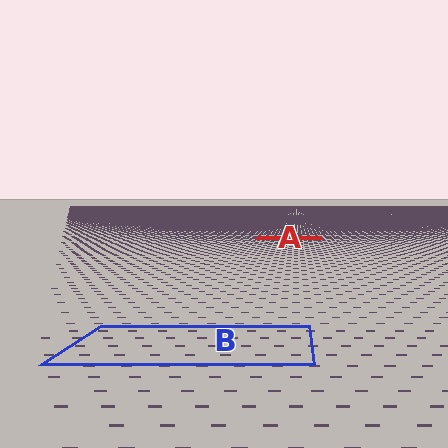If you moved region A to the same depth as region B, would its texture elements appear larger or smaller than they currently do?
They would appear larger. At a closer depth, the same texture elements are projected at a bigger on-screen size.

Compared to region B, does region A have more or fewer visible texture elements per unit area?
Region A has more texture elements per unit area — they are packed more densely because it is farther away.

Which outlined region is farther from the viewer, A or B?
Region A is farther from the viewer — the texture elements inside it appear smaller and more densely packed.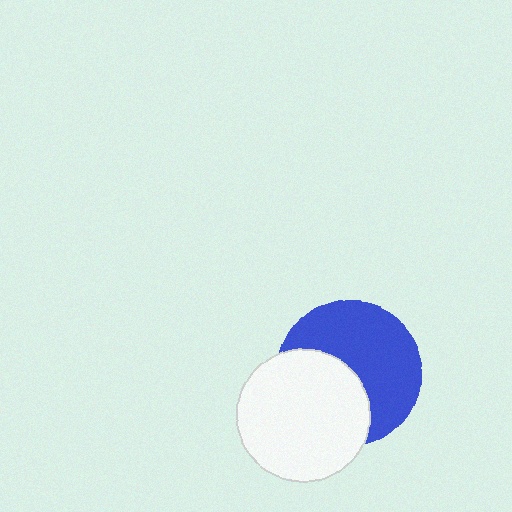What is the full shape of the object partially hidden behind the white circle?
The partially hidden object is a blue circle.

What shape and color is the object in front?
The object in front is a white circle.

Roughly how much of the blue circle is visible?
About half of it is visible (roughly 58%).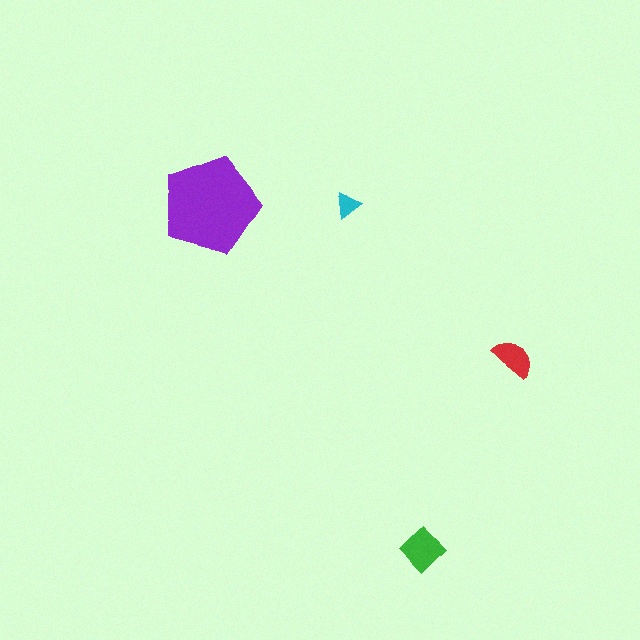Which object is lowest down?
The green diamond is bottommost.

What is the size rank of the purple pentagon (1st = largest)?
1st.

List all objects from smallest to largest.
The cyan triangle, the red semicircle, the green diamond, the purple pentagon.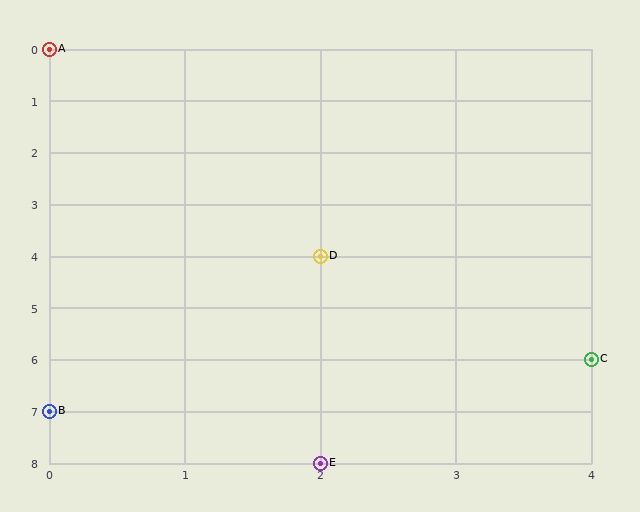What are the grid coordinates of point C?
Point C is at grid coordinates (4, 6).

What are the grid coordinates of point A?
Point A is at grid coordinates (0, 0).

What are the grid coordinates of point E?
Point E is at grid coordinates (2, 8).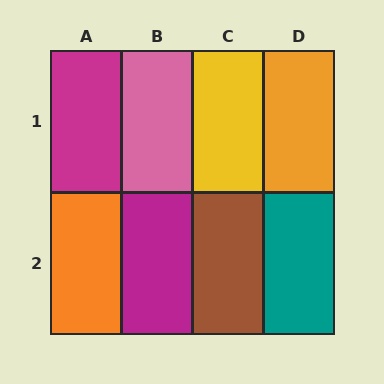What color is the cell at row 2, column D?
Teal.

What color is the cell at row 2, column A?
Orange.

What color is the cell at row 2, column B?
Magenta.